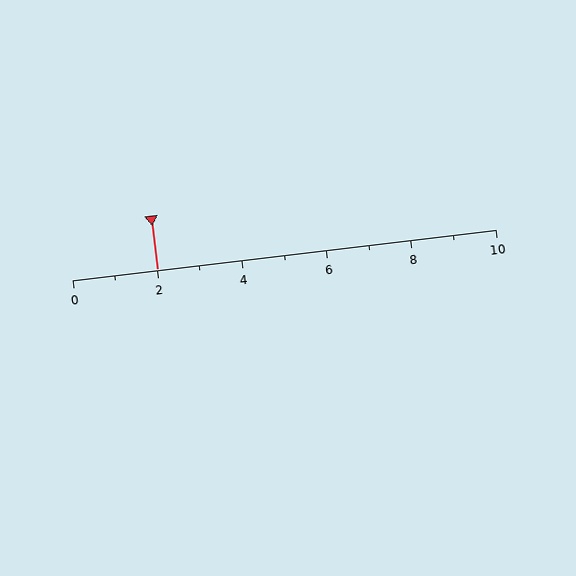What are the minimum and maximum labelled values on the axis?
The axis runs from 0 to 10.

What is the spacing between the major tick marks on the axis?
The major ticks are spaced 2 apart.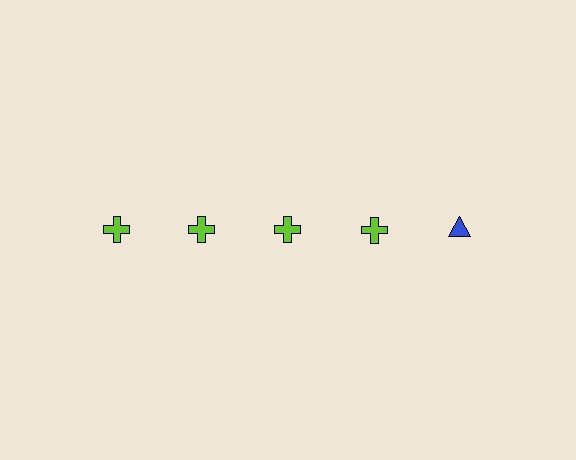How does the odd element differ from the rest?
It differs in both color (blue instead of lime) and shape (triangle instead of cross).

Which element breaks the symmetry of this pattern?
The blue triangle in the top row, rightmost column breaks the symmetry. All other shapes are lime crosses.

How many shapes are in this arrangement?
There are 5 shapes arranged in a grid pattern.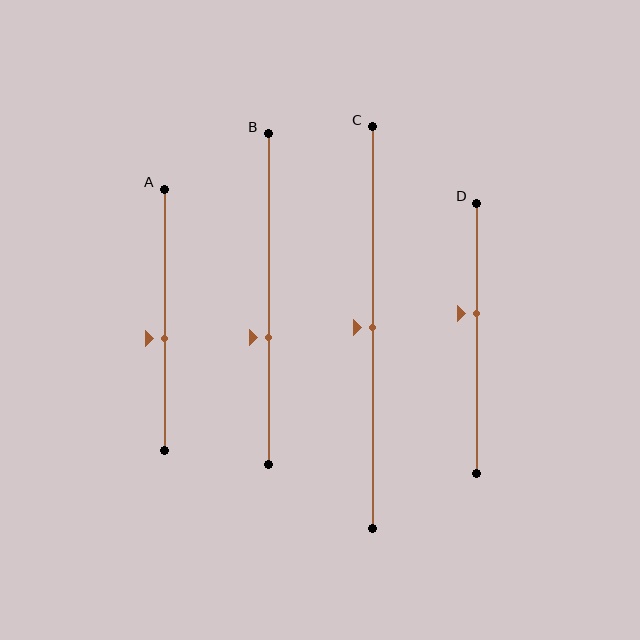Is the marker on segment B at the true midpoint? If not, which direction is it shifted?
No, the marker on segment B is shifted downward by about 12% of the segment length.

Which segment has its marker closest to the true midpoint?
Segment C has its marker closest to the true midpoint.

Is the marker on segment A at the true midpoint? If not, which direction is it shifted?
No, the marker on segment A is shifted downward by about 7% of the segment length.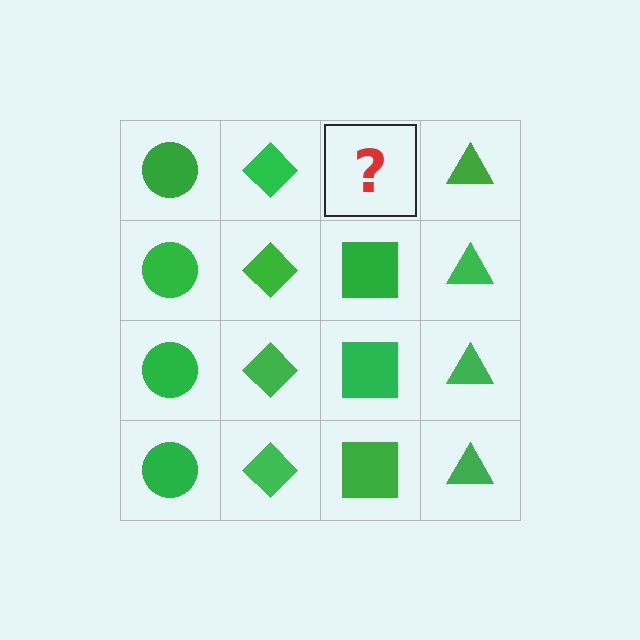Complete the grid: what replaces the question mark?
The question mark should be replaced with a green square.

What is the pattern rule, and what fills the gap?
The rule is that each column has a consistent shape. The gap should be filled with a green square.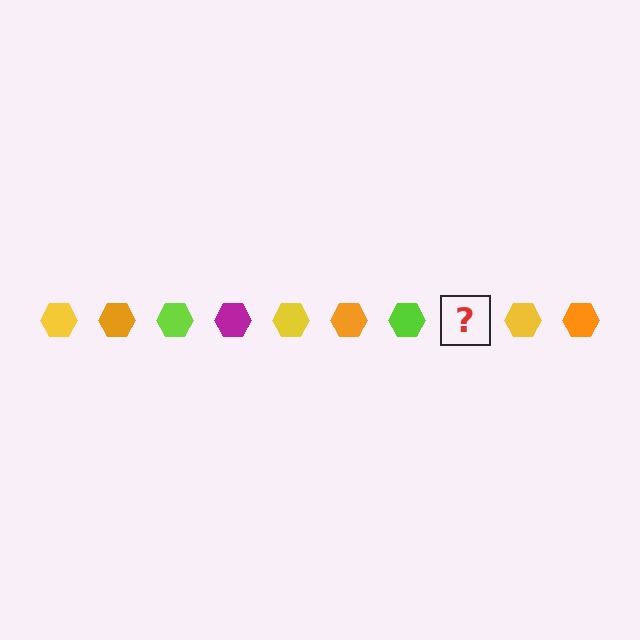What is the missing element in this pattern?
The missing element is a magenta hexagon.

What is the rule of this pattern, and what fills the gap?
The rule is that the pattern cycles through yellow, orange, lime, magenta hexagons. The gap should be filled with a magenta hexagon.